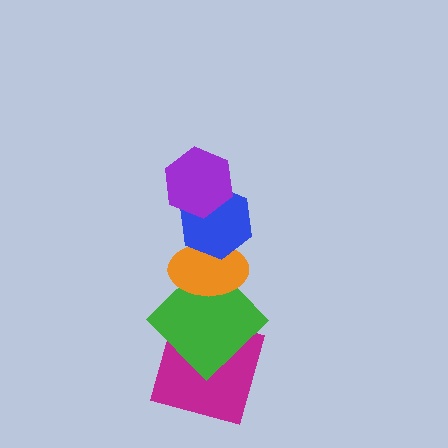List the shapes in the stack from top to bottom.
From top to bottom: the purple hexagon, the blue hexagon, the orange ellipse, the green diamond, the magenta square.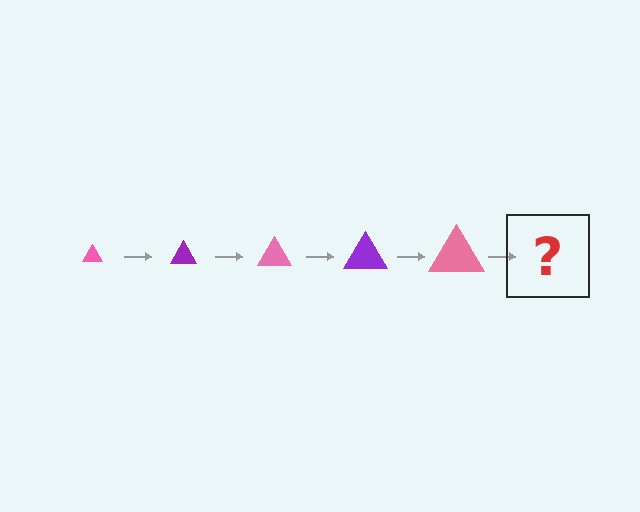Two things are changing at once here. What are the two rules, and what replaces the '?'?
The two rules are that the triangle grows larger each step and the color cycles through pink and purple. The '?' should be a purple triangle, larger than the previous one.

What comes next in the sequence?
The next element should be a purple triangle, larger than the previous one.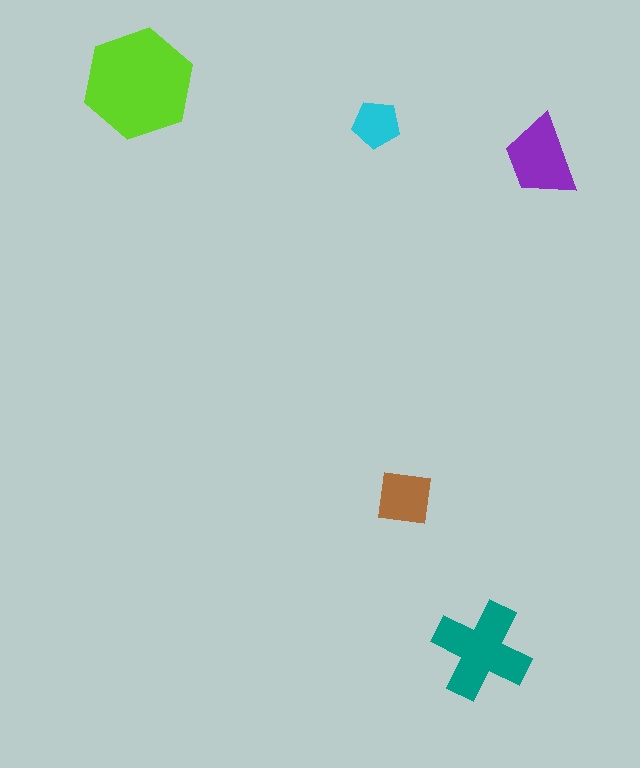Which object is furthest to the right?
The purple trapezoid is rightmost.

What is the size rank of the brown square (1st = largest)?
4th.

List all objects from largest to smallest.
The lime hexagon, the teal cross, the purple trapezoid, the brown square, the cyan pentagon.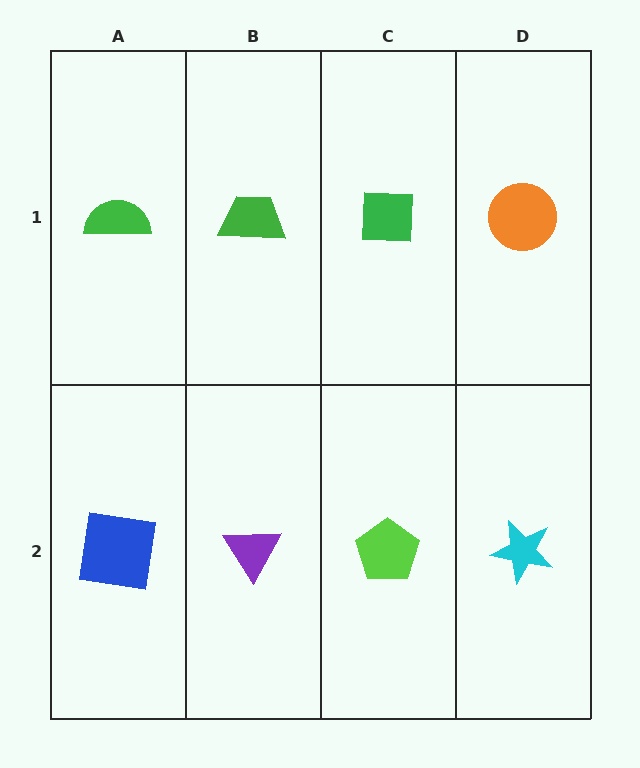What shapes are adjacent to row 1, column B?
A purple triangle (row 2, column B), a green semicircle (row 1, column A), a green square (row 1, column C).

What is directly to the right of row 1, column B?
A green square.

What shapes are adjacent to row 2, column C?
A green square (row 1, column C), a purple triangle (row 2, column B), a cyan star (row 2, column D).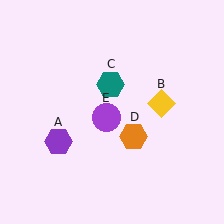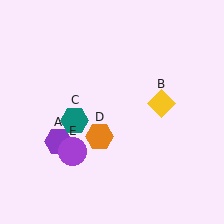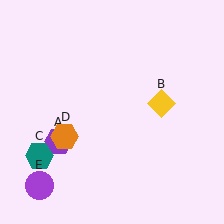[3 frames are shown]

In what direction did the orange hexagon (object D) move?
The orange hexagon (object D) moved left.